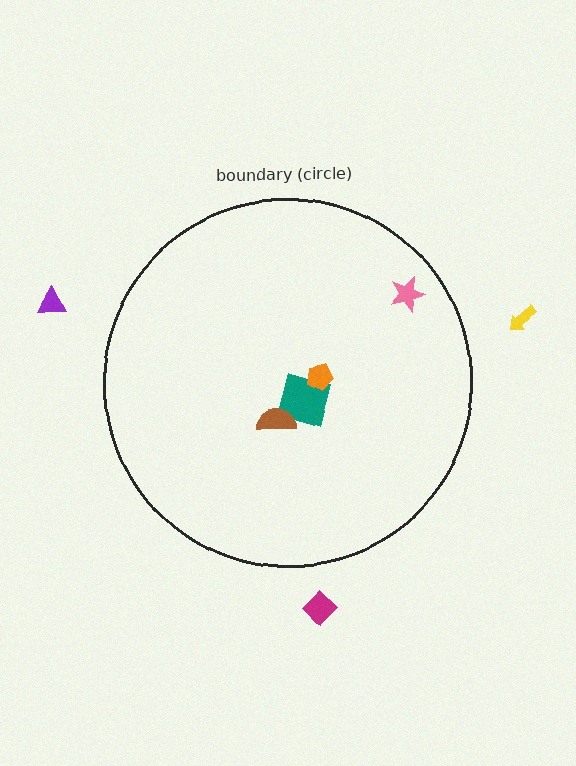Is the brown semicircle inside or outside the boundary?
Inside.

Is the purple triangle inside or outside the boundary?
Outside.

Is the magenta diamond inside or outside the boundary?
Outside.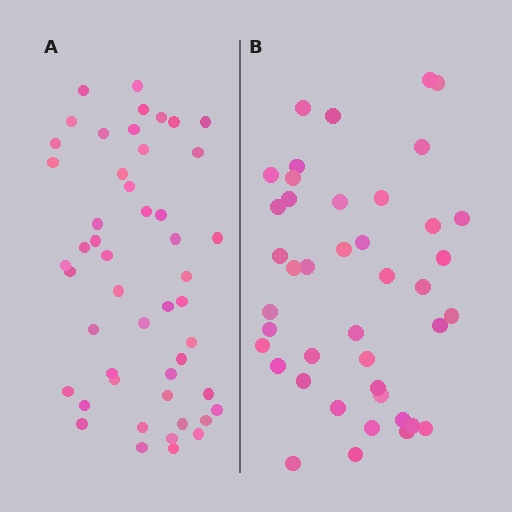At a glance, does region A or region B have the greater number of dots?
Region A (the left region) has more dots.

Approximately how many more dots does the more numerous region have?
Region A has roughly 8 or so more dots than region B.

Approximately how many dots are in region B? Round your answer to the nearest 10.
About 40 dots. (The exact count is 42, which rounds to 40.)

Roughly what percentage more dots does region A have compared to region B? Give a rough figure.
About 15% more.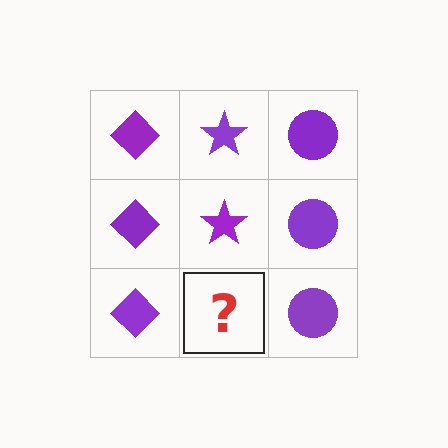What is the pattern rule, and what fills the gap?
The rule is that each column has a consistent shape. The gap should be filled with a purple star.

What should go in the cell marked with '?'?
The missing cell should contain a purple star.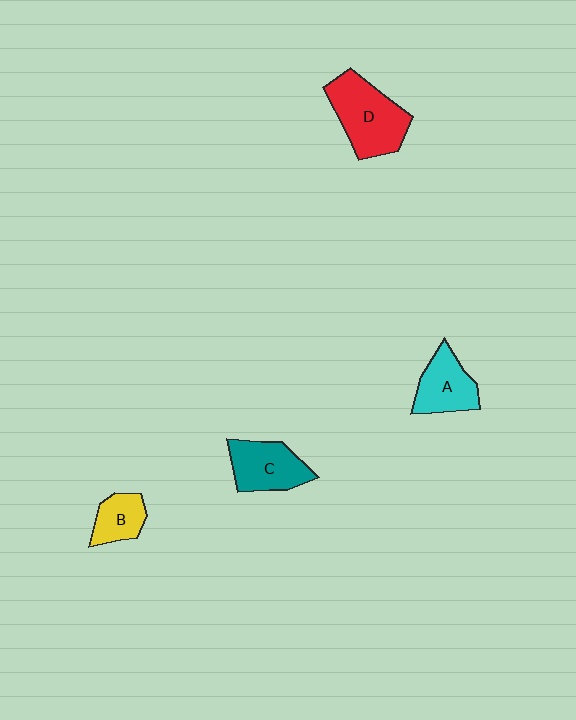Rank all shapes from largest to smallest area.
From largest to smallest: D (red), C (teal), A (cyan), B (yellow).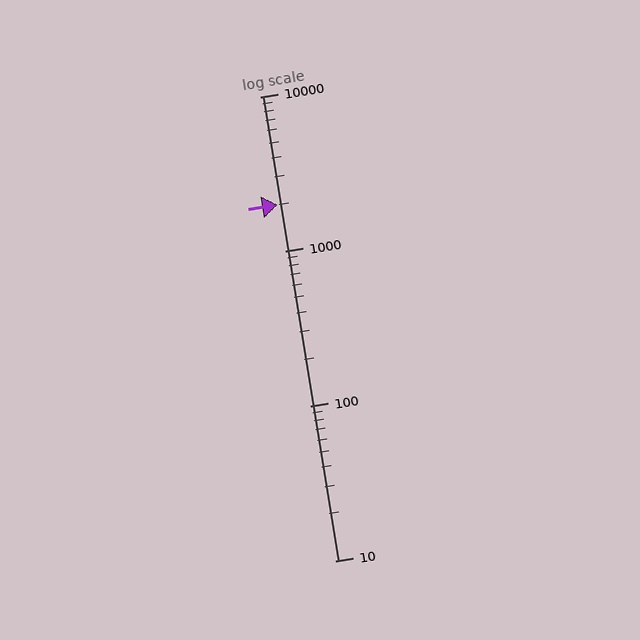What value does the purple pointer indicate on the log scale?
The pointer indicates approximately 2000.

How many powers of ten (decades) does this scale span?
The scale spans 3 decades, from 10 to 10000.